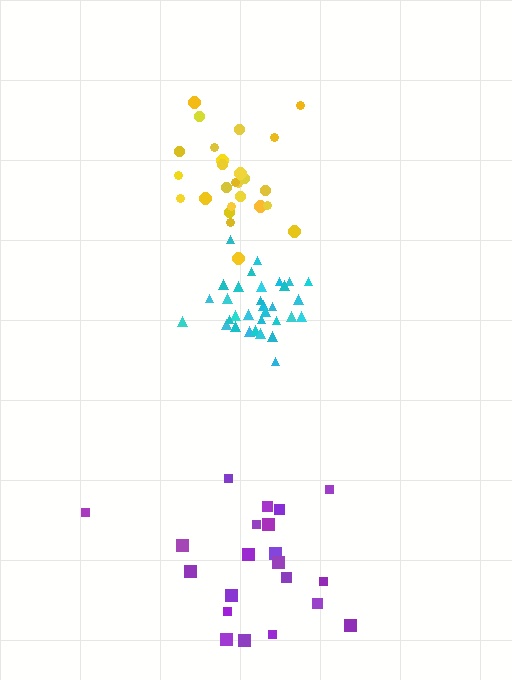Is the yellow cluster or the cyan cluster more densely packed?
Cyan.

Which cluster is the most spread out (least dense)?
Purple.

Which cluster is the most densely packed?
Cyan.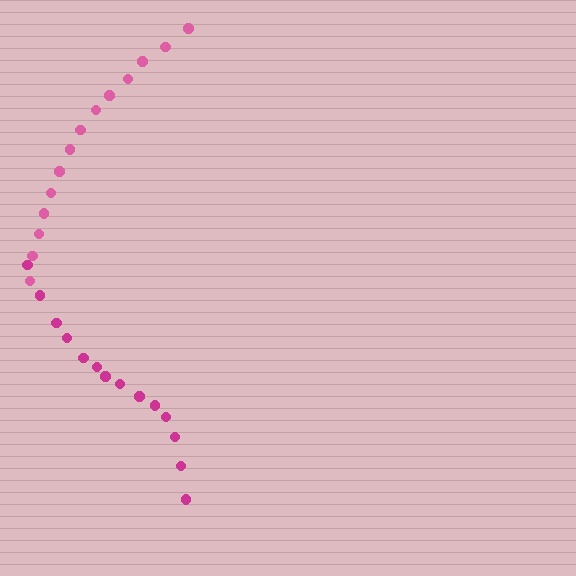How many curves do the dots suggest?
There are 2 distinct paths.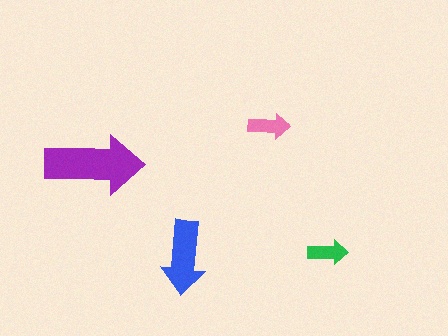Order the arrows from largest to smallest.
the purple one, the blue one, the pink one, the green one.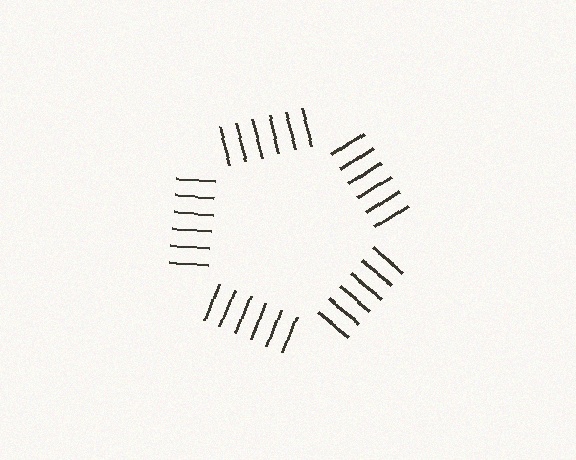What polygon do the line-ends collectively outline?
An illusory pentagon — the line segments terminate on its edges but no continuous stroke is drawn.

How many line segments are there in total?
30 — 6 along each of the 5 edges.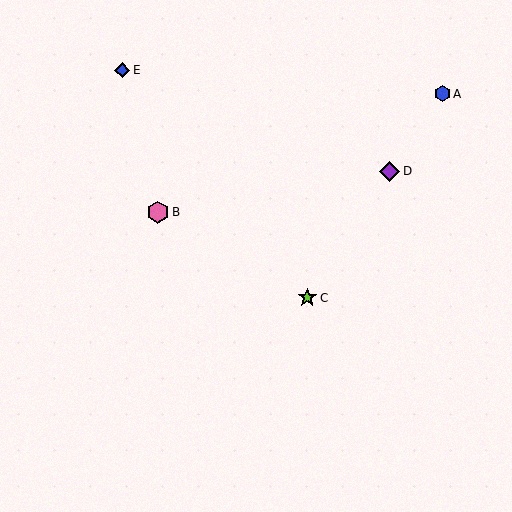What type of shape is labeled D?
Shape D is a purple diamond.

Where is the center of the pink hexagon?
The center of the pink hexagon is at (158, 212).